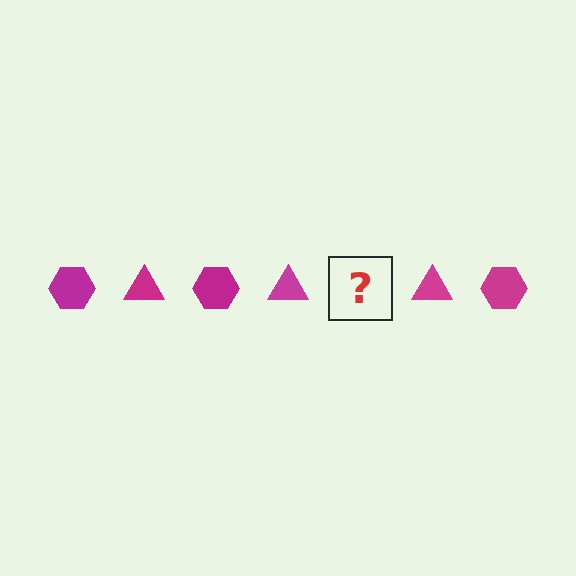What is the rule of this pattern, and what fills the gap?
The rule is that the pattern cycles through hexagon, triangle shapes in magenta. The gap should be filled with a magenta hexagon.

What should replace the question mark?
The question mark should be replaced with a magenta hexagon.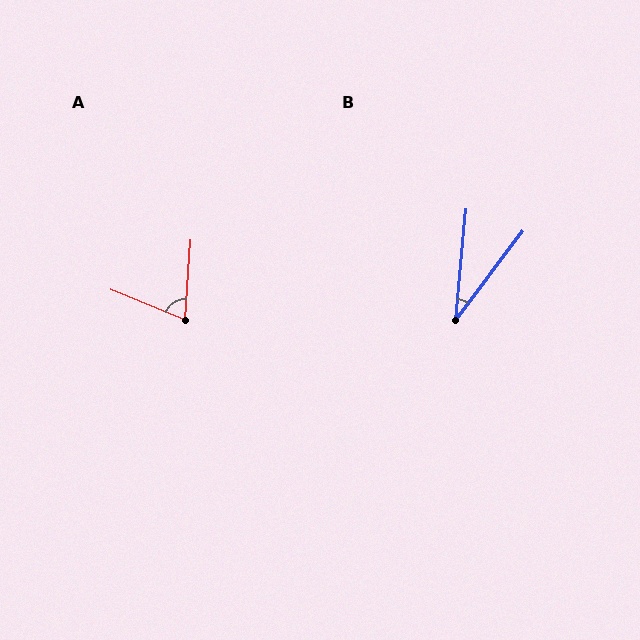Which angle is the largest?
A, at approximately 71 degrees.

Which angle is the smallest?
B, at approximately 32 degrees.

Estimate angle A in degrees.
Approximately 71 degrees.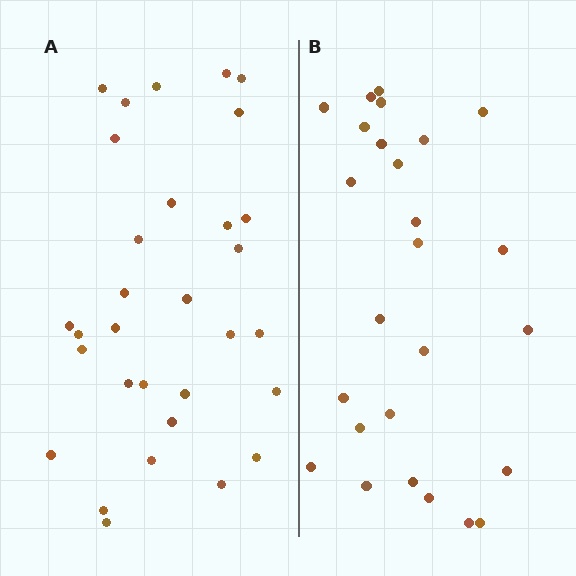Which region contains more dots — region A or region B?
Region A (the left region) has more dots.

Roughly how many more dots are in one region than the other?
Region A has about 5 more dots than region B.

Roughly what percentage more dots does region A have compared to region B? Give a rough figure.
About 20% more.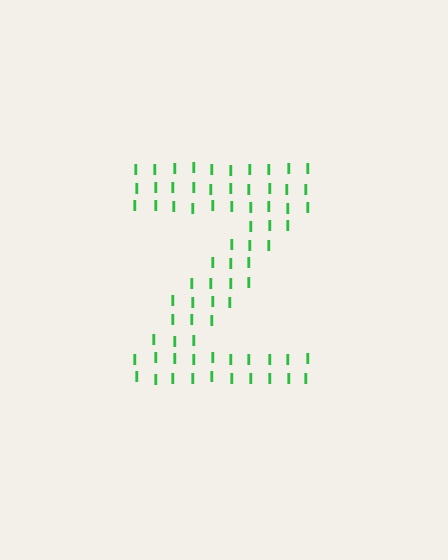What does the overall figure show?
The overall figure shows the letter Z.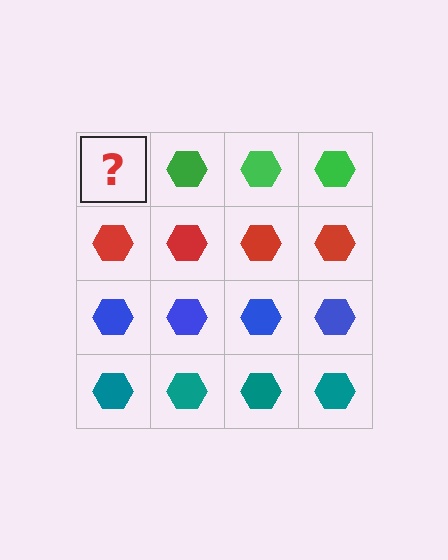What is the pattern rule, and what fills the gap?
The rule is that each row has a consistent color. The gap should be filled with a green hexagon.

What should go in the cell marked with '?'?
The missing cell should contain a green hexagon.